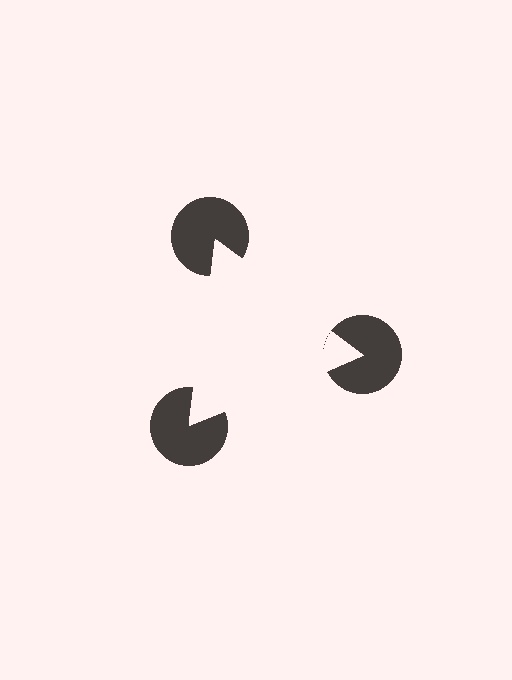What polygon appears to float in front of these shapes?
An illusory triangle — its edges are inferred from the aligned wedge cuts in the pac-man discs, not physically drawn.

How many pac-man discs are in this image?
There are 3 — one at each vertex of the illusory triangle.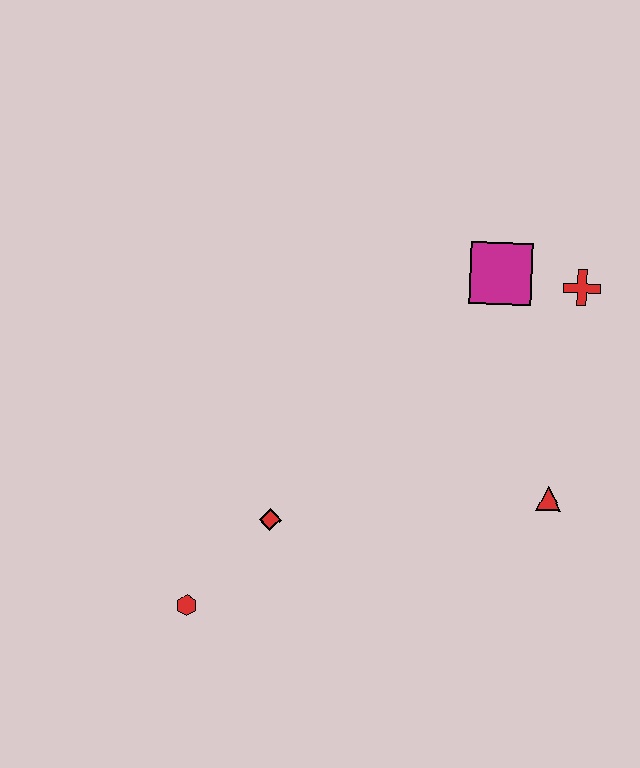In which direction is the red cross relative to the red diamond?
The red cross is to the right of the red diamond.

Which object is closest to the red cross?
The magenta square is closest to the red cross.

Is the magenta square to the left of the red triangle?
Yes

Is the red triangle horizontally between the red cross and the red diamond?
Yes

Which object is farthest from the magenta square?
The red hexagon is farthest from the magenta square.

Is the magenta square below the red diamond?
No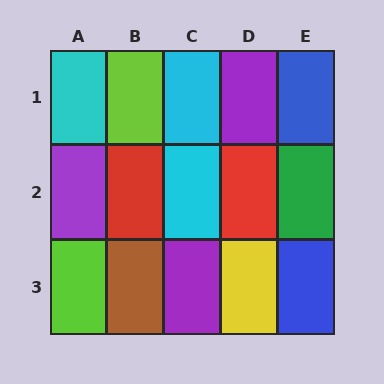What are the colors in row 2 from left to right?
Purple, red, cyan, red, green.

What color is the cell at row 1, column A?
Cyan.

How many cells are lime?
2 cells are lime.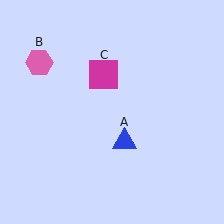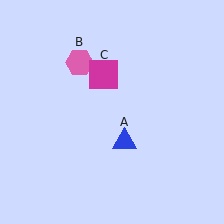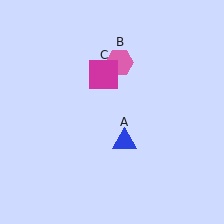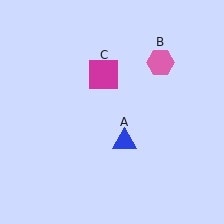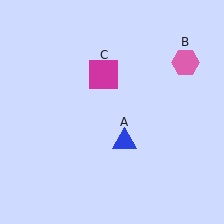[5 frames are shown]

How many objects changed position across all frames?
1 object changed position: pink hexagon (object B).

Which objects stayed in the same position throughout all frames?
Blue triangle (object A) and magenta square (object C) remained stationary.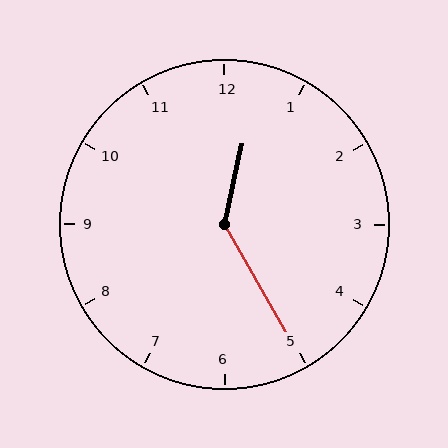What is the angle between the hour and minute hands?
Approximately 138 degrees.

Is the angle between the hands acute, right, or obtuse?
It is obtuse.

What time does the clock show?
12:25.